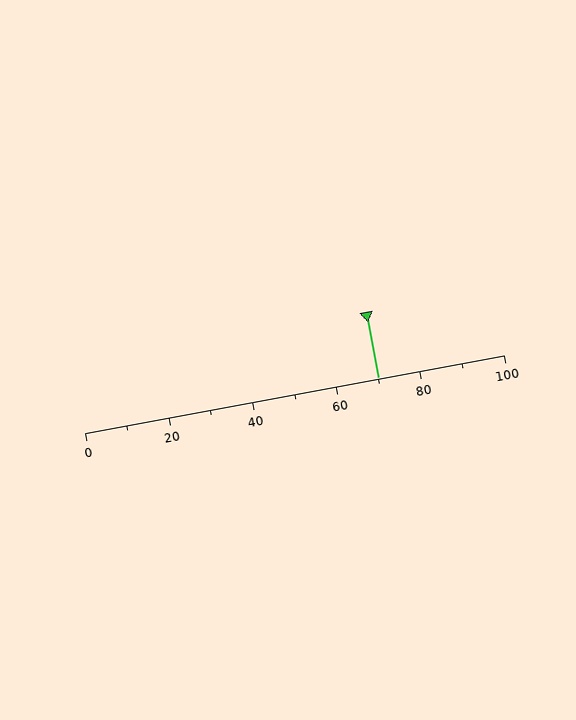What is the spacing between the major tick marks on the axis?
The major ticks are spaced 20 apart.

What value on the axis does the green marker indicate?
The marker indicates approximately 70.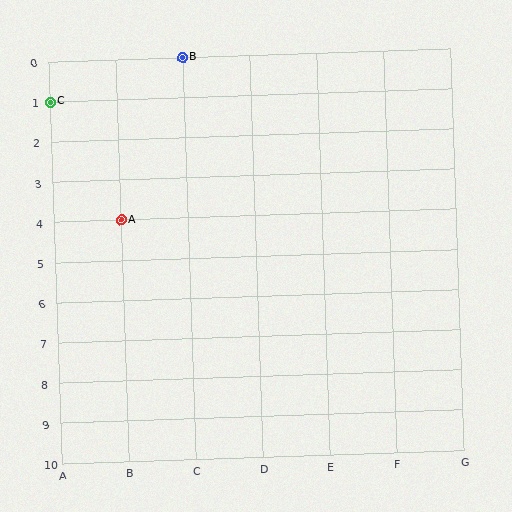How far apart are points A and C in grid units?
Points A and C are 1 column and 3 rows apart (about 3.2 grid units diagonally).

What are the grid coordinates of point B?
Point B is at grid coordinates (C, 0).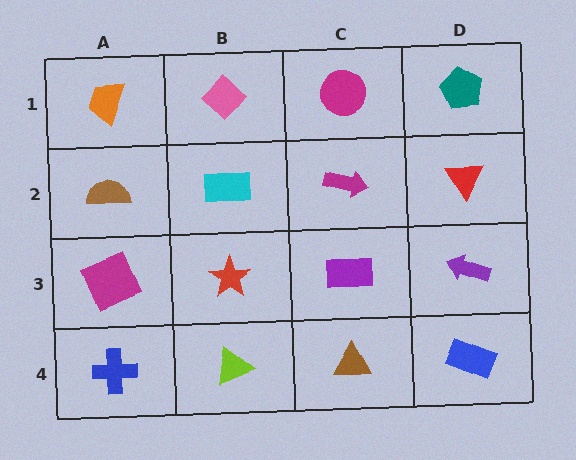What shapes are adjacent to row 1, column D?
A red triangle (row 2, column D), a magenta circle (row 1, column C).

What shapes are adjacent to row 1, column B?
A cyan rectangle (row 2, column B), an orange trapezoid (row 1, column A), a magenta circle (row 1, column C).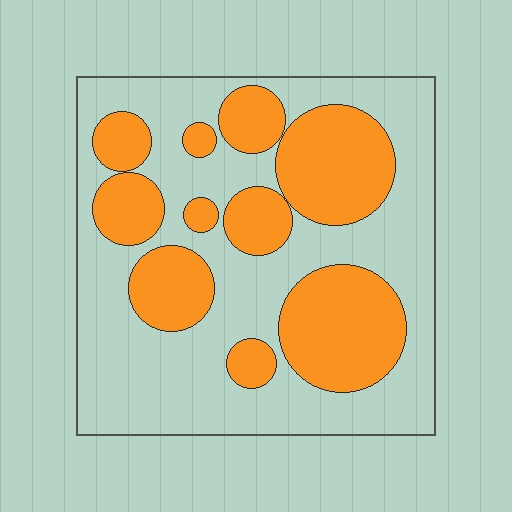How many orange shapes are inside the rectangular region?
10.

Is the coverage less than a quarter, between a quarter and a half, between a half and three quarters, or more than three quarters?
Between a quarter and a half.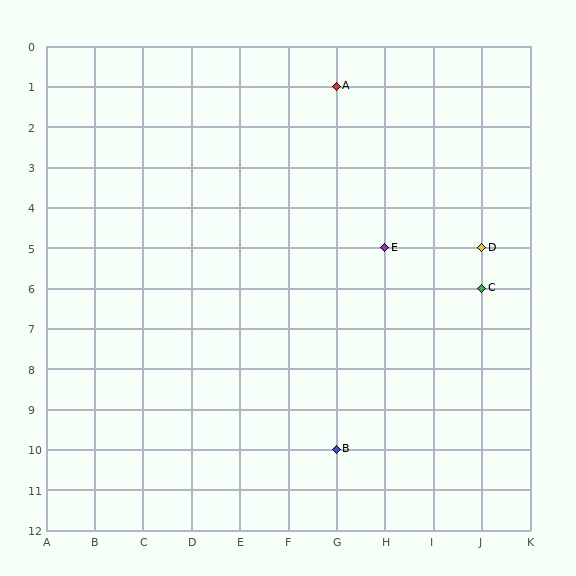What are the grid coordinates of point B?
Point B is at grid coordinates (G, 10).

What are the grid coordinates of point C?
Point C is at grid coordinates (J, 6).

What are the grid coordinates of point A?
Point A is at grid coordinates (G, 1).